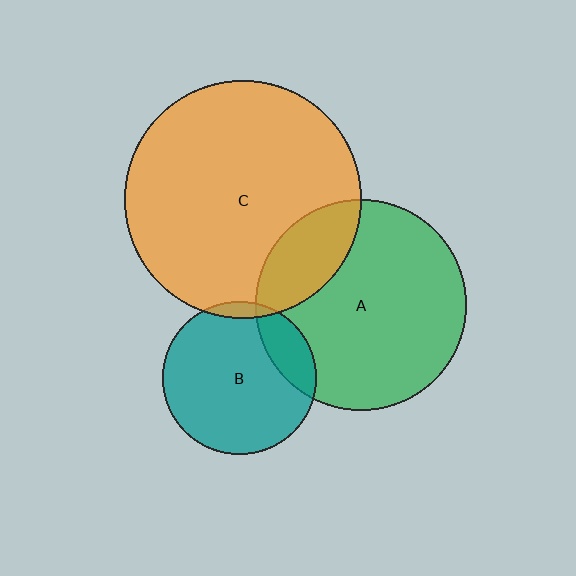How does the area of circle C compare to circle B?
Approximately 2.4 times.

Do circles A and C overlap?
Yes.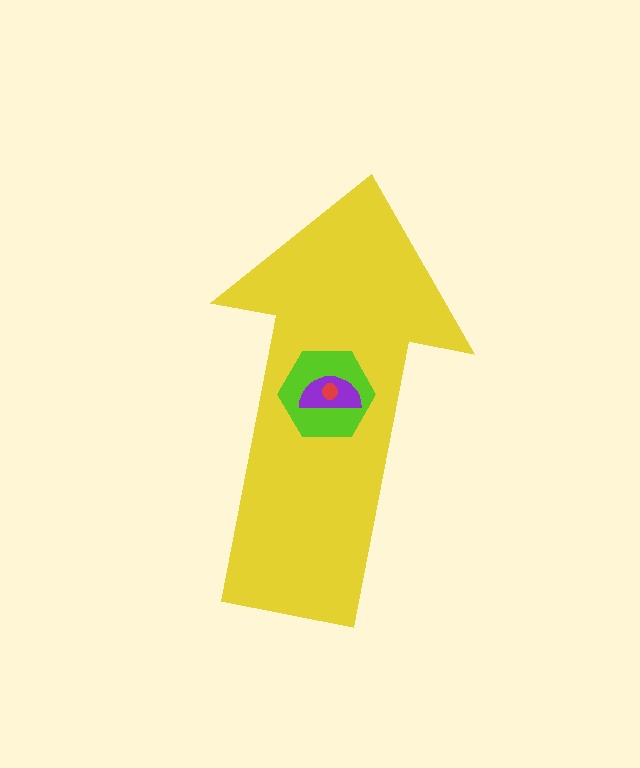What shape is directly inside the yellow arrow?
The lime hexagon.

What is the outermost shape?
The yellow arrow.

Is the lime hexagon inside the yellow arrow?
Yes.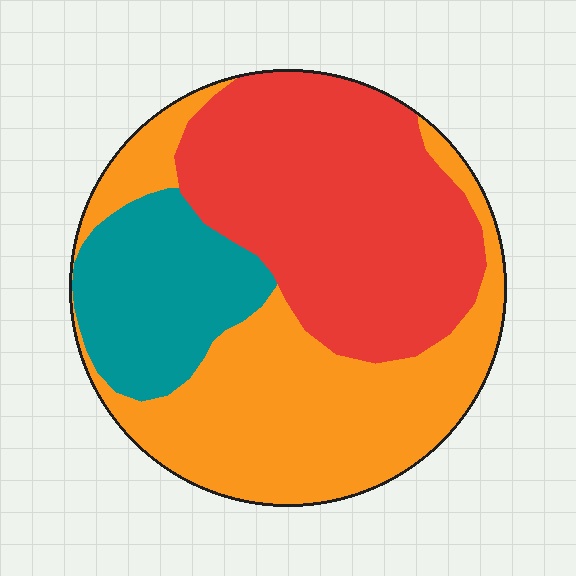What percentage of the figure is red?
Red covers about 40% of the figure.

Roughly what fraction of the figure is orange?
Orange takes up between a quarter and a half of the figure.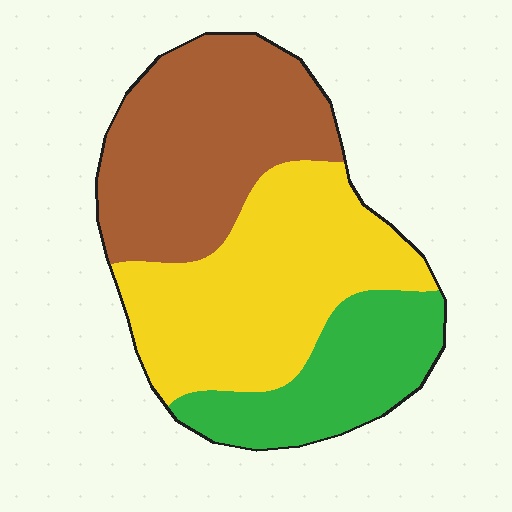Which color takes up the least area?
Green, at roughly 20%.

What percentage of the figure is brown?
Brown takes up about three eighths (3/8) of the figure.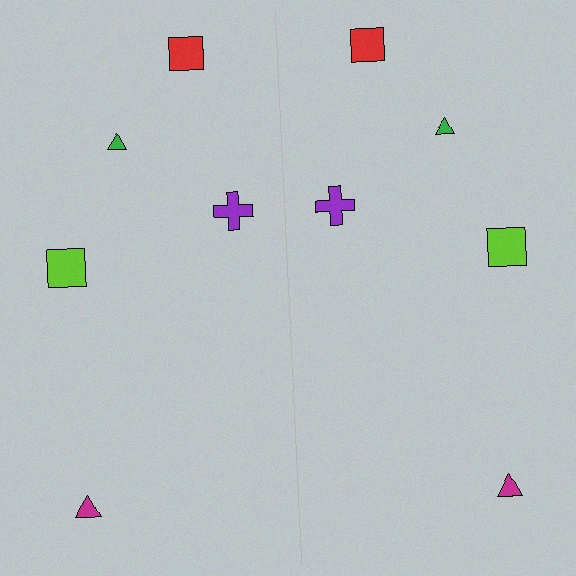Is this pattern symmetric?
Yes, this pattern has bilateral (reflection) symmetry.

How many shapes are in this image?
There are 10 shapes in this image.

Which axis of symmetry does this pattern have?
The pattern has a vertical axis of symmetry running through the center of the image.